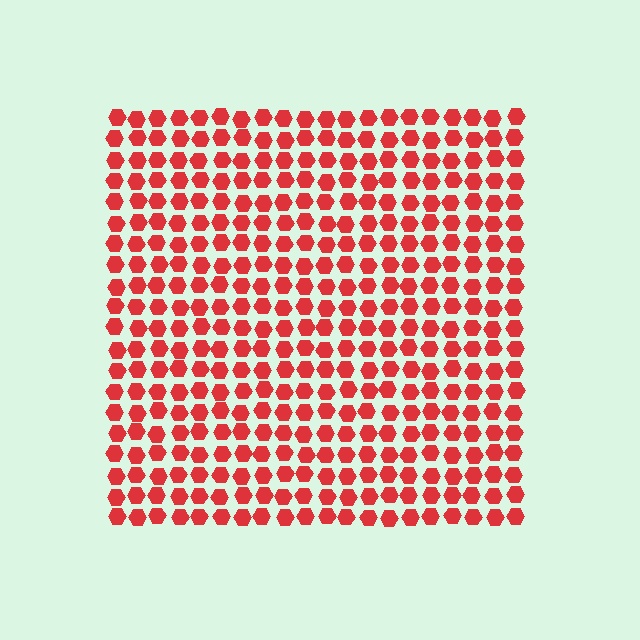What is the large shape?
The large shape is a square.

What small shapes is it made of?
It is made of small hexagons.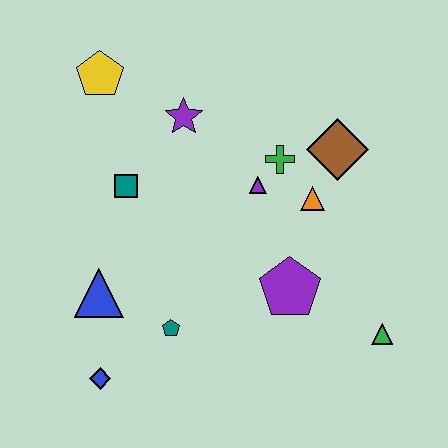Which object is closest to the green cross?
The purple triangle is closest to the green cross.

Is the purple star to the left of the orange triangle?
Yes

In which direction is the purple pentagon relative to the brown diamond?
The purple pentagon is below the brown diamond.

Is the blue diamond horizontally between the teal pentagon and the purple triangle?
No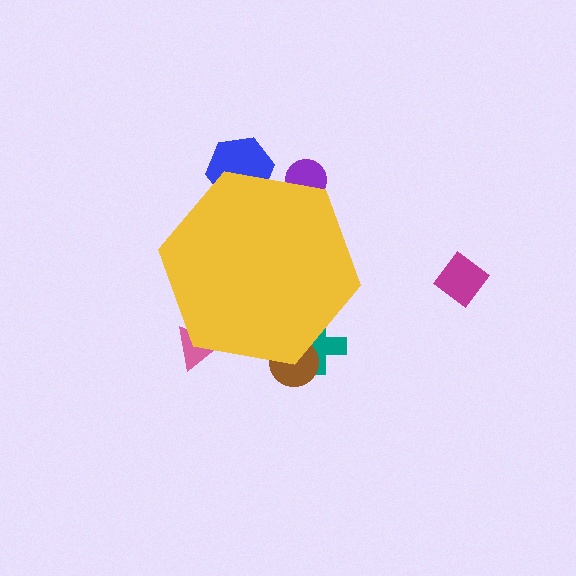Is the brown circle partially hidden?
Yes, the brown circle is partially hidden behind the yellow hexagon.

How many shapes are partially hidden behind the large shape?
5 shapes are partially hidden.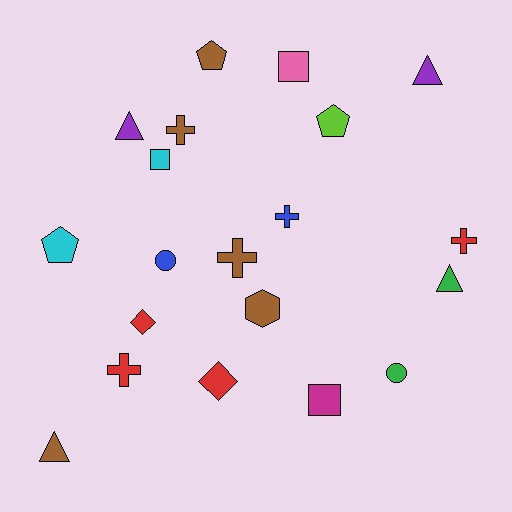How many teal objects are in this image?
There are no teal objects.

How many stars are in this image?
There are no stars.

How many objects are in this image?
There are 20 objects.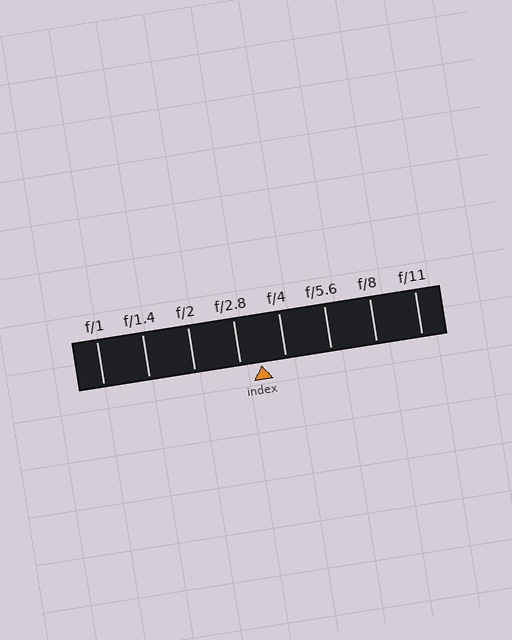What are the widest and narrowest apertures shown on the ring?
The widest aperture shown is f/1 and the narrowest is f/11.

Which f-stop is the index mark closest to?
The index mark is closest to f/2.8.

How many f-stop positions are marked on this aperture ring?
There are 8 f-stop positions marked.